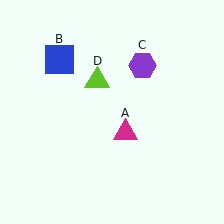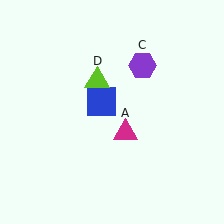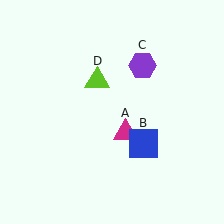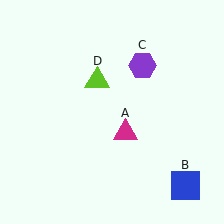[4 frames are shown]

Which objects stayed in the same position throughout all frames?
Magenta triangle (object A) and purple hexagon (object C) and lime triangle (object D) remained stationary.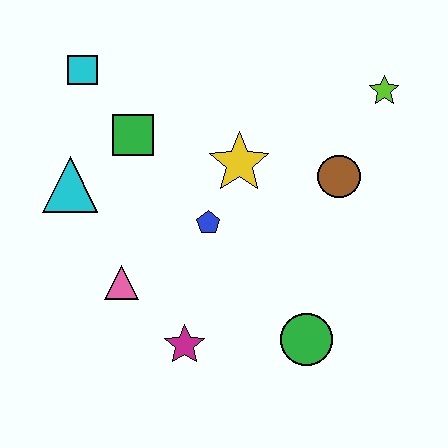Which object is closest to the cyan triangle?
The green square is closest to the cyan triangle.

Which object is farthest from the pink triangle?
The lime star is farthest from the pink triangle.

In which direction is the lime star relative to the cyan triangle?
The lime star is to the right of the cyan triangle.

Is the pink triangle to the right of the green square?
No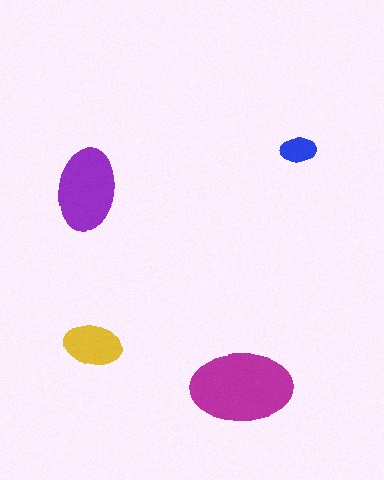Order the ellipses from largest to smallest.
the magenta one, the purple one, the yellow one, the blue one.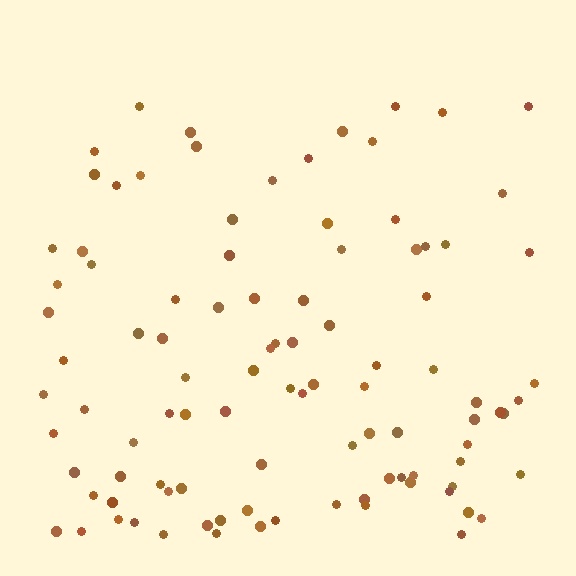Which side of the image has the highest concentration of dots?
The bottom.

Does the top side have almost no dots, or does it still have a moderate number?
Still a moderate number, just noticeably fewer than the bottom.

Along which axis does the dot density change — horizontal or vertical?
Vertical.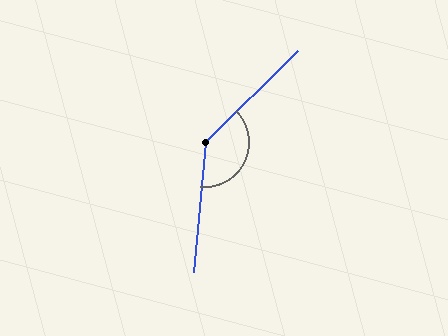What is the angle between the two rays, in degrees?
Approximately 140 degrees.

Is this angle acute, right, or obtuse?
It is obtuse.